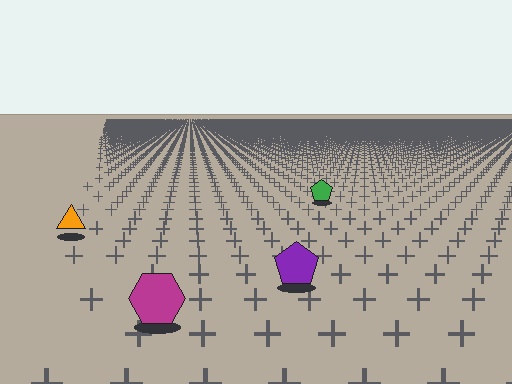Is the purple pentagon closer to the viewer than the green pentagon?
Yes. The purple pentagon is closer — you can tell from the texture gradient: the ground texture is coarser near it.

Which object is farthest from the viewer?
The green pentagon is farthest from the viewer. It appears smaller and the ground texture around it is denser.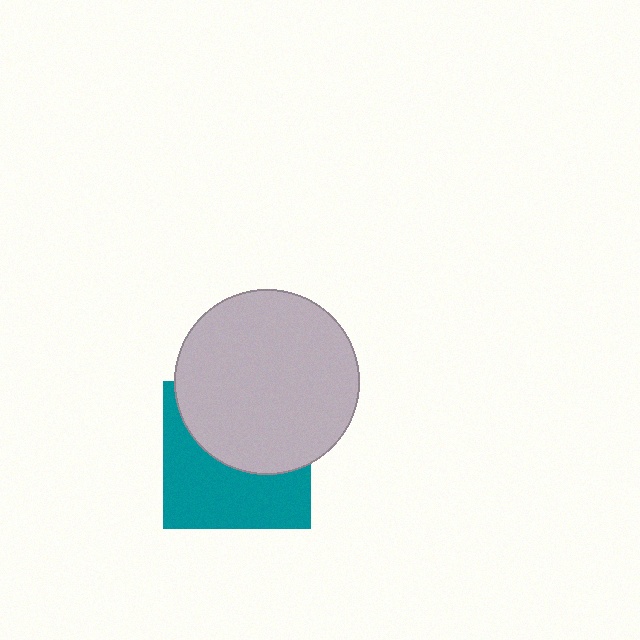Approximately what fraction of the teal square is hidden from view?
Roughly 49% of the teal square is hidden behind the light gray circle.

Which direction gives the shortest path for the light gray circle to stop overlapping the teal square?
Moving up gives the shortest separation.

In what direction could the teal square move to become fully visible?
The teal square could move down. That would shift it out from behind the light gray circle entirely.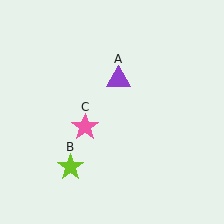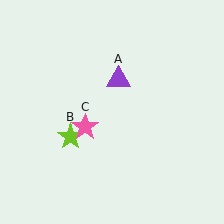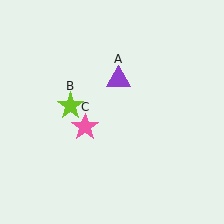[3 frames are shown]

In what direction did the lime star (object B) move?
The lime star (object B) moved up.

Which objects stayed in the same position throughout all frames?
Purple triangle (object A) and pink star (object C) remained stationary.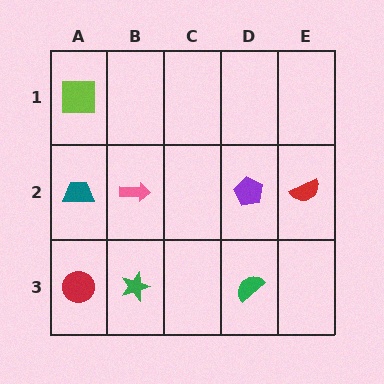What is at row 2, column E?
A red semicircle.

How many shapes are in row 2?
4 shapes.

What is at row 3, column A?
A red circle.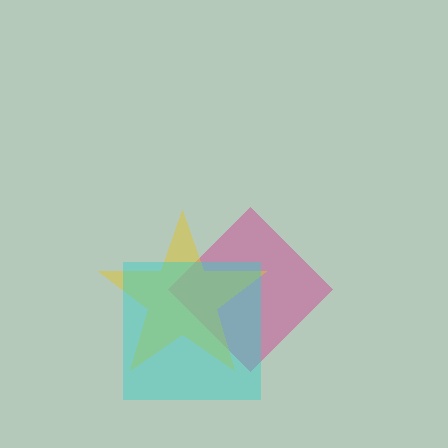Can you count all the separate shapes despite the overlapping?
Yes, there are 3 separate shapes.